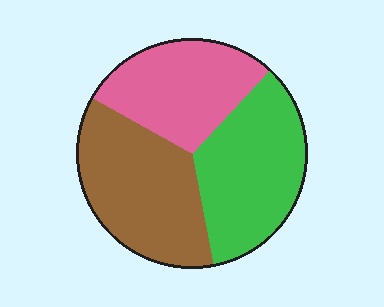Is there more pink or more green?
Green.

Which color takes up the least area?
Pink, at roughly 30%.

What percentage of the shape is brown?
Brown takes up between a quarter and a half of the shape.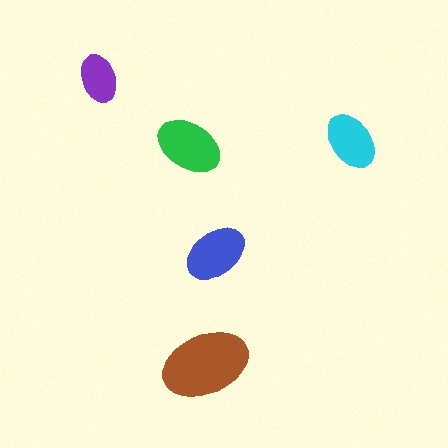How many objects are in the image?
There are 5 objects in the image.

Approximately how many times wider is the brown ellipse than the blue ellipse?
About 1.5 times wider.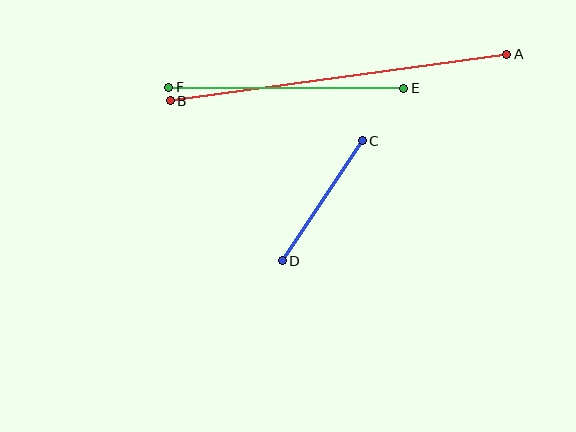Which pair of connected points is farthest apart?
Points A and B are farthest apart.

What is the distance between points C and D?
The distance is approximately 144 pixels.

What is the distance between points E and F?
The distance is approximately 235 pixels.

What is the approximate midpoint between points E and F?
The midpoint is at approximately (286, 88) pixels.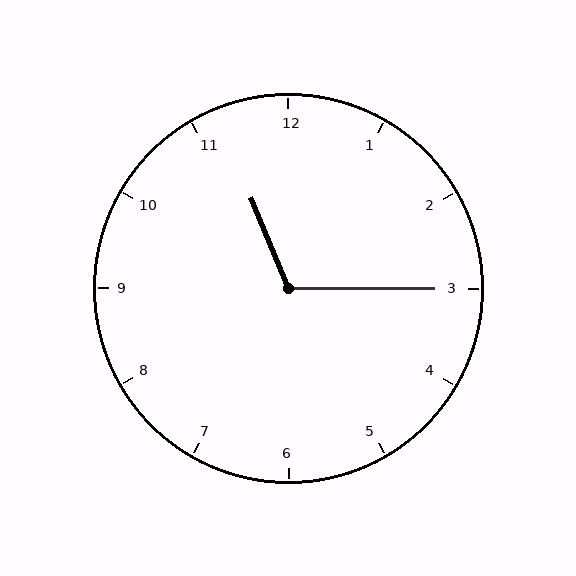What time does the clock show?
11:15.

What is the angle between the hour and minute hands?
Approximately 112 degrees.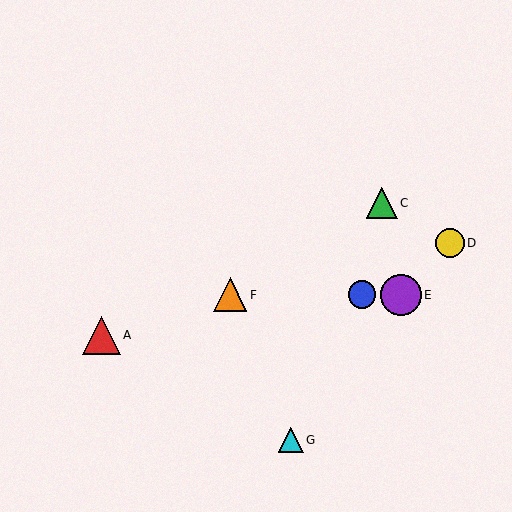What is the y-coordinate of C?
Object C is at y≈203.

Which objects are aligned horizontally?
Objects B, E, F are aligned horizontally.